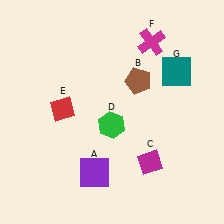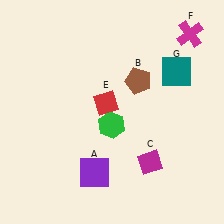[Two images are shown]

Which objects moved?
The objects that moved are: the red diamond (E), the magenta cross (F).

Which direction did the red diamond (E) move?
The red diamond (E) moved right.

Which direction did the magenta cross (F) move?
The magenta cross (F) moved right.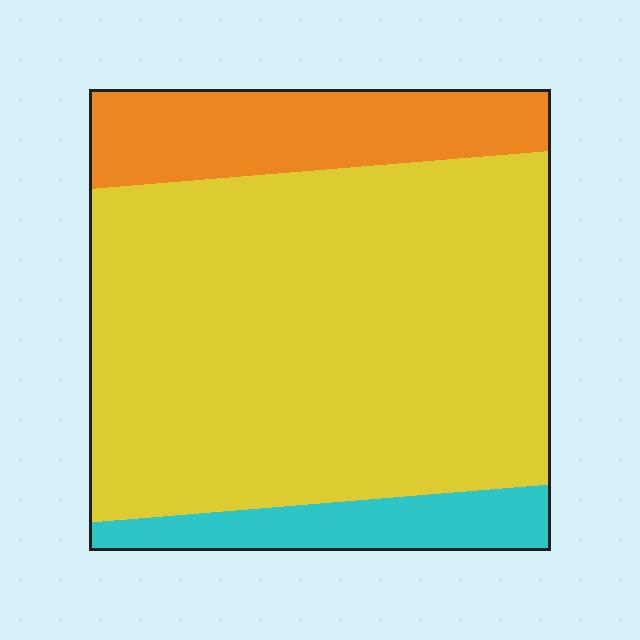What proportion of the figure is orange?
Orange takes up between a sixth and a third of the figure.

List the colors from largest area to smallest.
From largest to smallest: yellow, orange, cyan.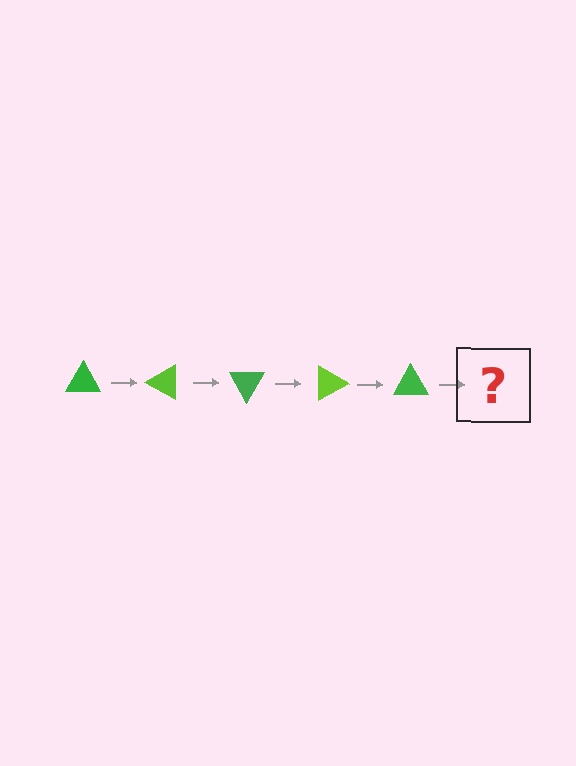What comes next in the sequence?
The next element should be a lime triangle, rotated 150 degrees from the start.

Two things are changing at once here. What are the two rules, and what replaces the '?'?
The two rules are that it rotates 30 degrees each step and the color cycles through green and lime. The '?' should be a lime triangle, rotated 150 degrees from the start.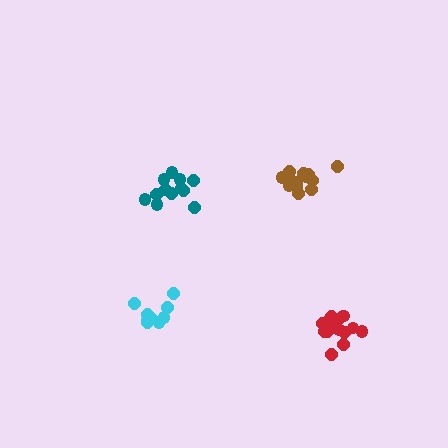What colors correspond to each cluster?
The clusters are colored: brown, teal, cyan, red.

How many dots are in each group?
Group 1: 14 dots, Group 2: 12 dots, Group 3: 9 dots, Group 4: 14 dots (49 total).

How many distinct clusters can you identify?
There are 4 distinct clusters.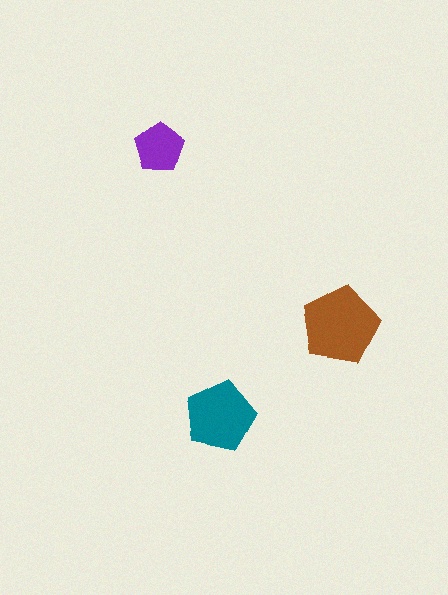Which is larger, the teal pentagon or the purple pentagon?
The teal one.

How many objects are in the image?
There are 3 objects in the image.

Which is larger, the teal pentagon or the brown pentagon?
The brown one.